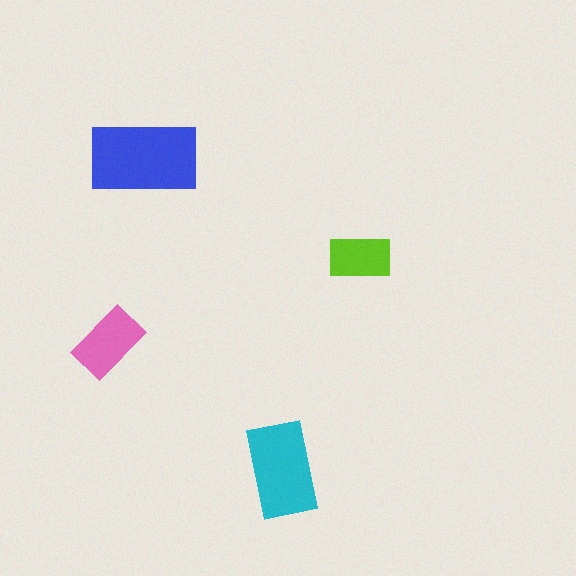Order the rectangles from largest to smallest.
the blue one, the cyan one, the pink one, the lime one.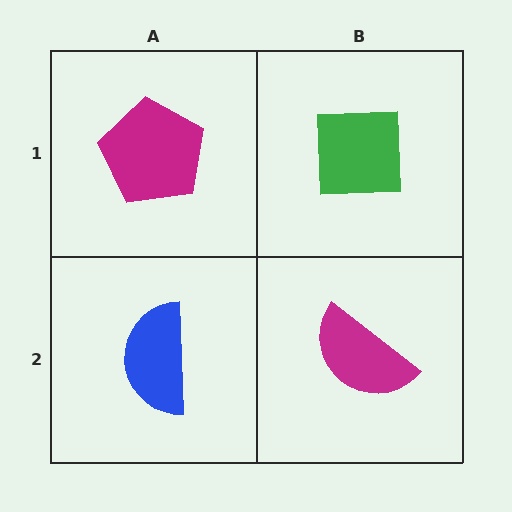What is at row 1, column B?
A green square.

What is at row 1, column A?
A magenta pentagon.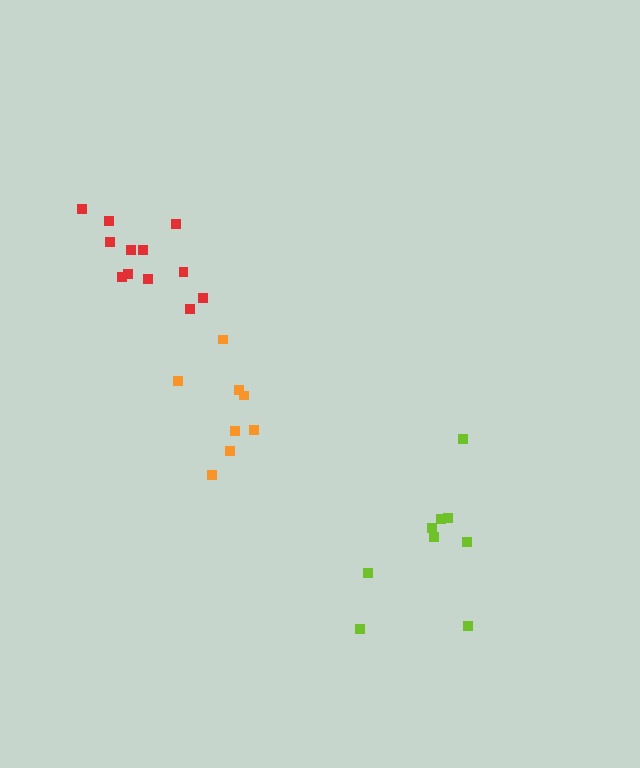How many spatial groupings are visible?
There are 3 spatial groupings.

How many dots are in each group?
Group 1: 8 dots, Group 2: 9 dots, Group 3: 12 dots (29 total).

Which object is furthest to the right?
The lime cluster is rightmost.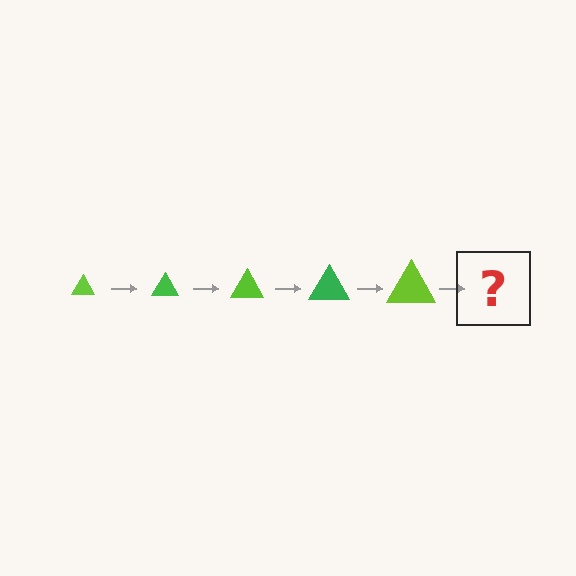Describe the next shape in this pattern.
It should be a green triangle, larger than the previous one.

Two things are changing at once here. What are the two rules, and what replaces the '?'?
The two rules are that the triangle grows larger each step and the color cycles through lime and green. The '?' should be a green triangle, larger than the previous one.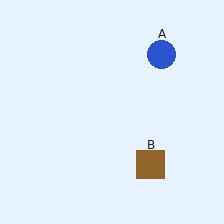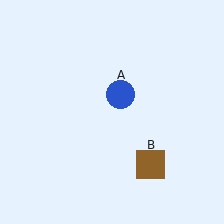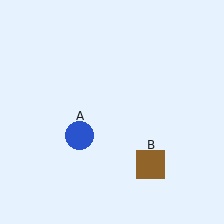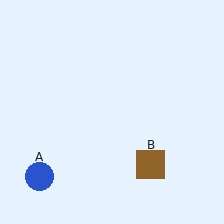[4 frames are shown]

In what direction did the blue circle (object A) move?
The blue circle (object A) moved down and to the left.